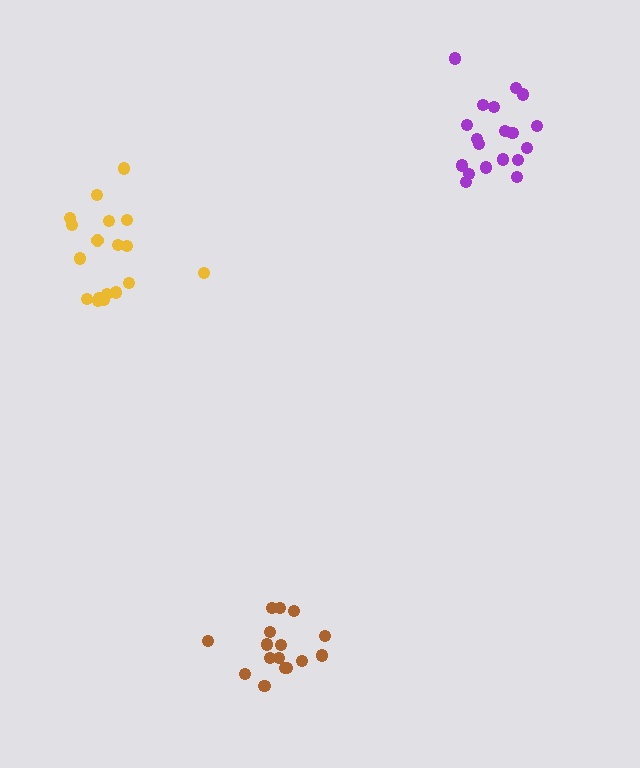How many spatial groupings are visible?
There are 3 spatial groupings.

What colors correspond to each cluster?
The clusters are colored: yellow, brown, purple.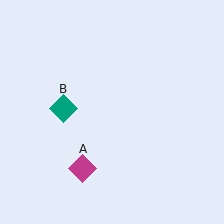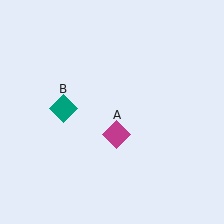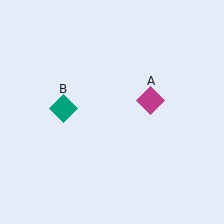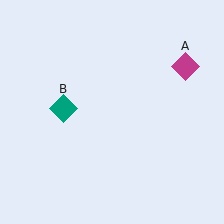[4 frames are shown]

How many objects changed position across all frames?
1 object changed position: magenta diamond (object A).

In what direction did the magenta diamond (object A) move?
The magenta diamond (object A) moved up and to the right.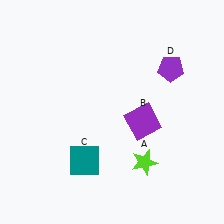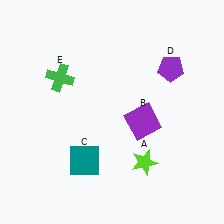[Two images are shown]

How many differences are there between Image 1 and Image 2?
There is 1 difference between the two images.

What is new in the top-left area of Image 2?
A green cross (E) was added in the top-left area of Image 2.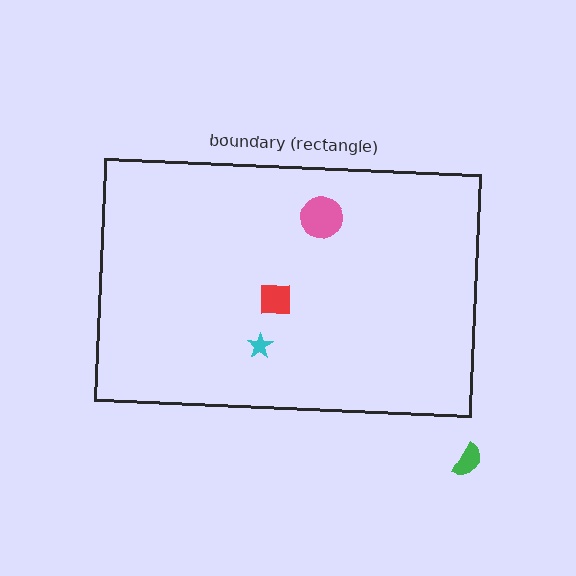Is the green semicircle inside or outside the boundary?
Outside.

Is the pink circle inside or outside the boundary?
Inside.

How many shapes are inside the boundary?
3 inside, 1 outside.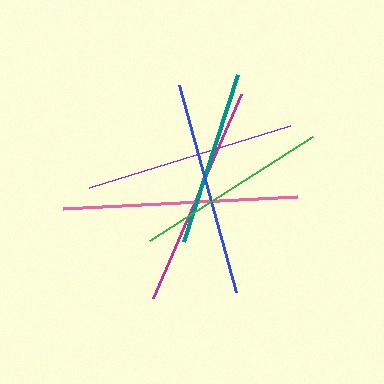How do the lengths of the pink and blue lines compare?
The pink and blue lines are approximately the same length.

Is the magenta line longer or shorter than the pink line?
The pink line is longer than the magenta line.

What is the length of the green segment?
The green segment is approximately 193 pixels long.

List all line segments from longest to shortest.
From longest to shortest: pink, magenta, blue, purple, green, teal.